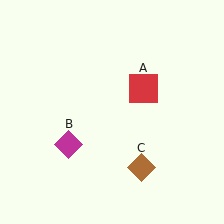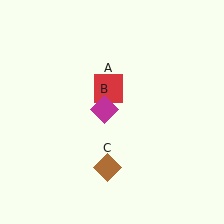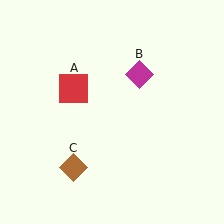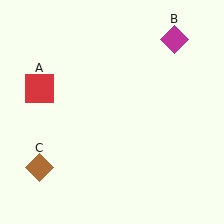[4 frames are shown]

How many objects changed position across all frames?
3 objects changed position: red square (object A), magenta diamond (object B), brown diamond (object C).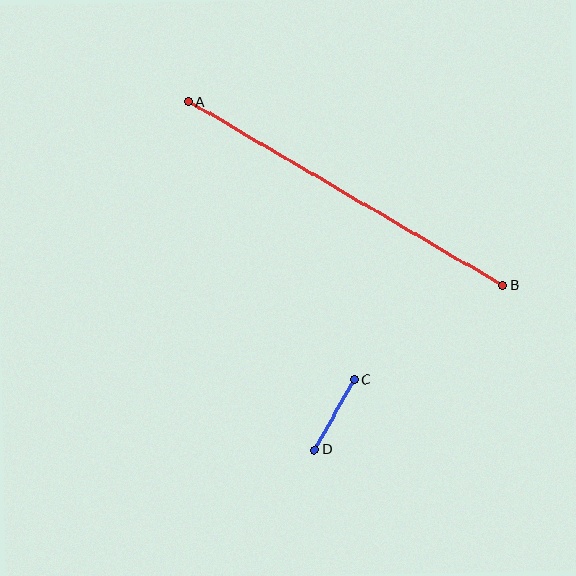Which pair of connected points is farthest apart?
Points A and B are farthest apart.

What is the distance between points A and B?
The distance is approximately 364 pixels.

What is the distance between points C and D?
The distance is approximately 80 pixels.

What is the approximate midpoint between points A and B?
The midpoint is at approximately (346, 193) pixels.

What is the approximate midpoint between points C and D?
The midpoint is at approximately (335, 415) pixels.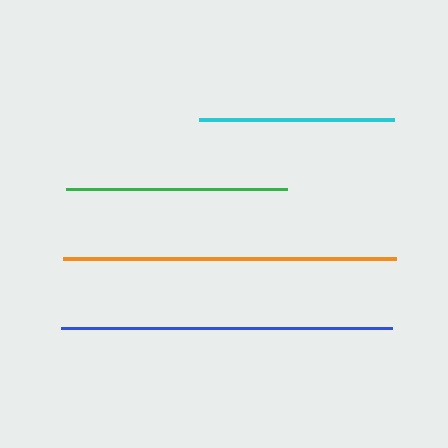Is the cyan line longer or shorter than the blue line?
The blue line is longer than the cyan line.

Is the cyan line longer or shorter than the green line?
The green line is longer than the cyan line.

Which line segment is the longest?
The orange line is the longest at approximately 332 pixels.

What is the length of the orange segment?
The orange segment is approximately 332 pixels long.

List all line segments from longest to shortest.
From longest to shortest: orange, blue, green, cyan.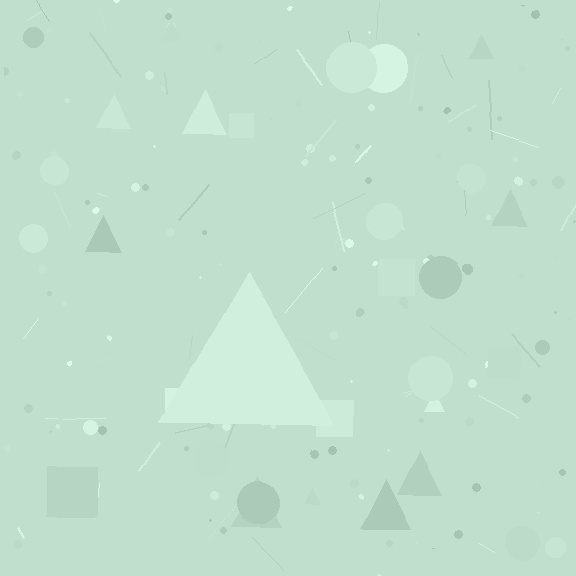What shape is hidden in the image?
A triangle is hidden in the image.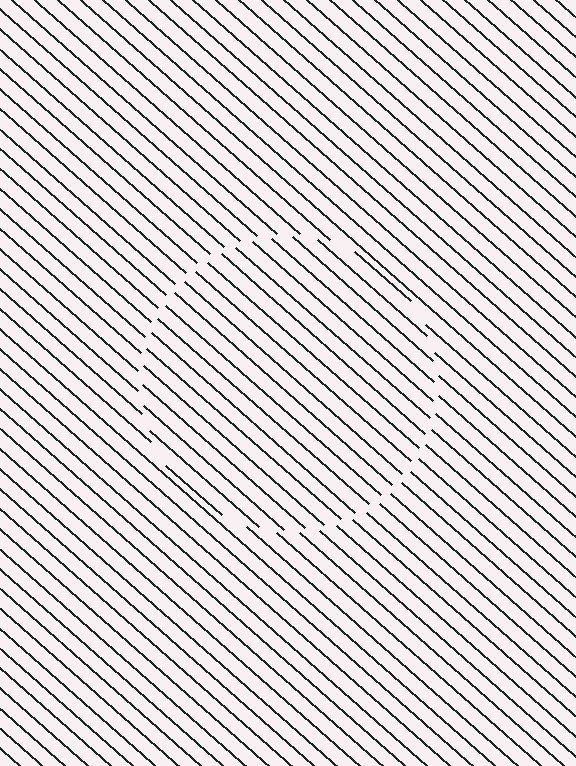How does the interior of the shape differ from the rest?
The interior of the shape contains the same grating, shifted by half a period — the contour is defined by the phase discontinuity where line-ends from the inner and outer gratings abut.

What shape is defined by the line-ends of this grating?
An illusory circle. The interior of the shape contains the same grating, shifted by half a period — the contour is defined by the phase discontinuity where line-ends from the inner and outer gratings abut.